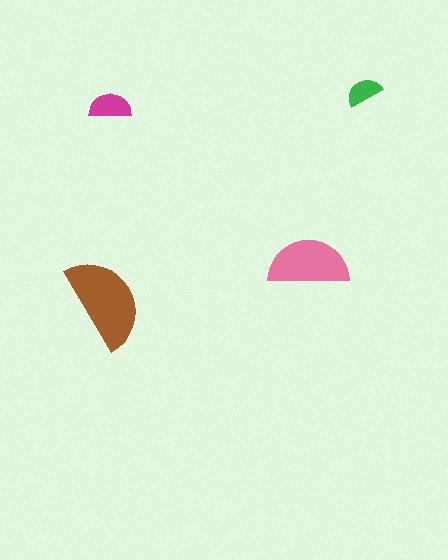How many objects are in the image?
There are 4 objects in the image.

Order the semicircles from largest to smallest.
the brown one, the pink one, the magenta one, the green one.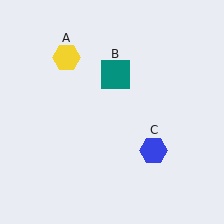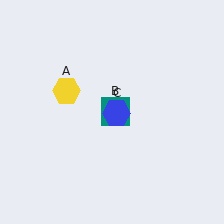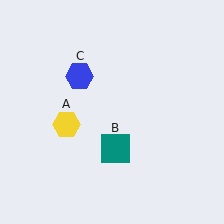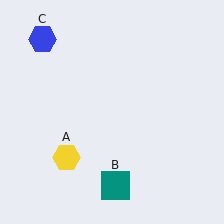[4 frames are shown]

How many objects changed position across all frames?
3 objects changed position: yellow hexagon (object A), teal square (object B), blue hexagon (object C).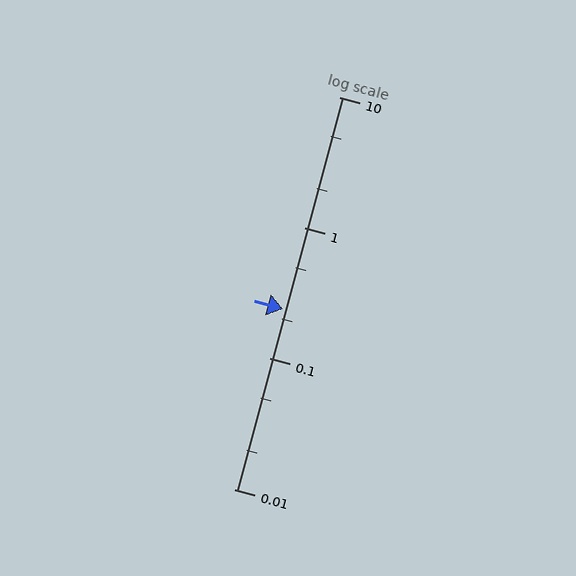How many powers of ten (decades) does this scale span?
The scale spans 3 decades, from 0.01 to 10.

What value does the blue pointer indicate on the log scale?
The pointer indicates approximately 0.24.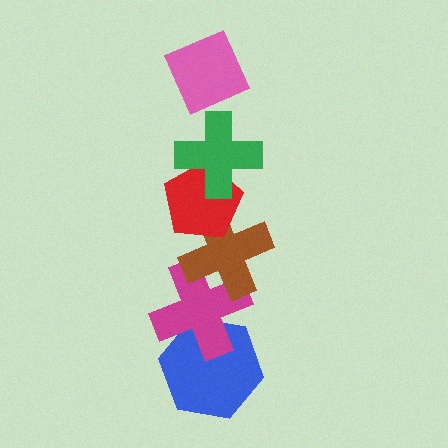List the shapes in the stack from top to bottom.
From top to bottom: the pink diamond, the green cross, the red pentagon, the brown cross, the magenta cross, the blue hexagon.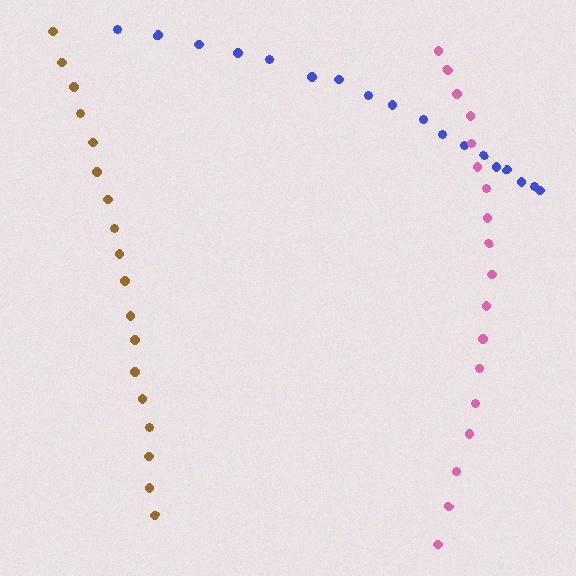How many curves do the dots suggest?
There are 3 distinct paths.